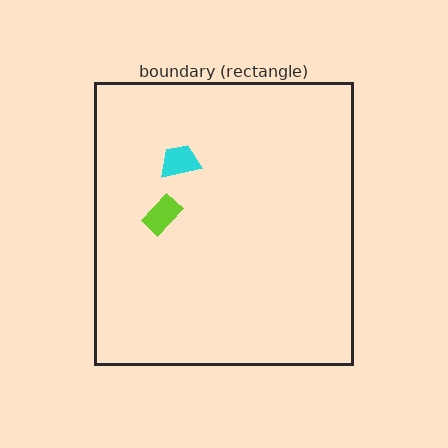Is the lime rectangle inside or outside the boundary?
Inside.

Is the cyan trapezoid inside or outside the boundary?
Inside.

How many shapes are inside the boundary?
2 inside, 0 outside.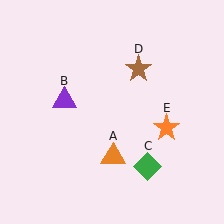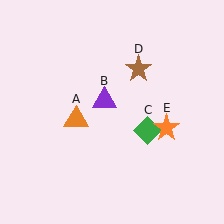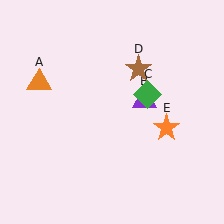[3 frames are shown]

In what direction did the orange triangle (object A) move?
The orange triangle (object A) moved up and to the left.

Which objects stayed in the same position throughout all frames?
Brown star (object D) and orange star (object E) remained stationary.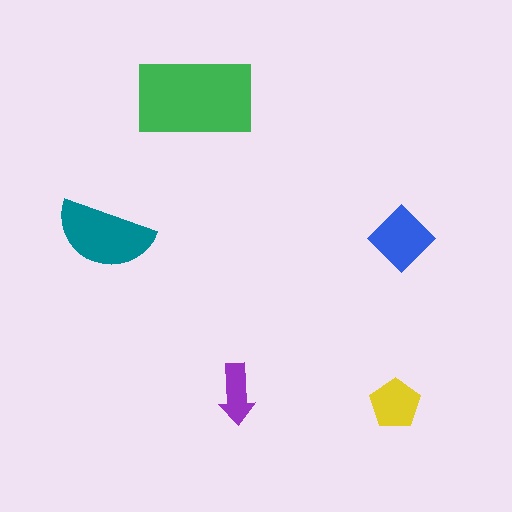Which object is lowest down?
The yellow pentagon is bottommost.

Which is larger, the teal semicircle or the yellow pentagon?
The teal semicircle.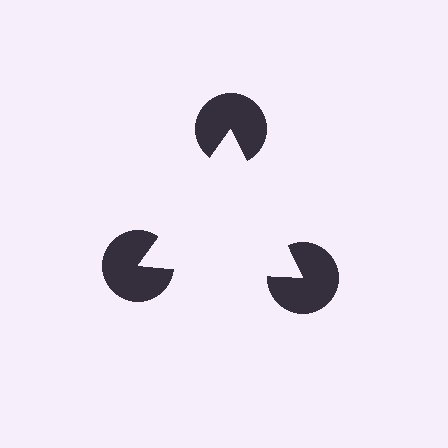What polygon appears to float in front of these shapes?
An illusory triangle — its edges are inferred from the aligned wedge cuts in the pac-man discs, not physically drawn.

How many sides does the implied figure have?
3 sides.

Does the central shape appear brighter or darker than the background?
It typically appears slightly brighter than the background, even though no actual brightness change is drawn.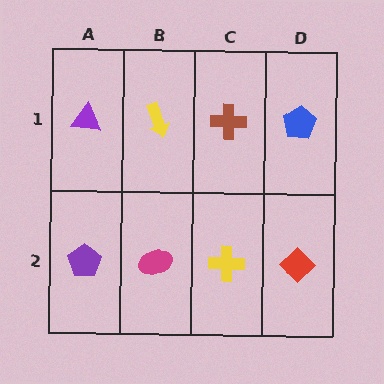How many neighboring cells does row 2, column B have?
3.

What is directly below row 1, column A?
A purple pentagon.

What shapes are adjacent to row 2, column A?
A purple triangle (row 1, column A), a magenta ellipse (row 2, column B).